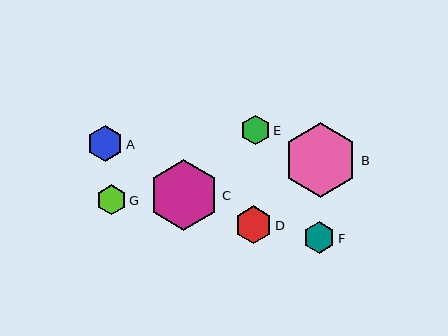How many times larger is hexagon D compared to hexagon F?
Hexagon D is approximately 1.2 times the size of hexagon F.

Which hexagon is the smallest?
Hexagon E is the smallest with a size of approximately 29 pixels.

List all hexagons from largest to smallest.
From largest to smallest: B, C, D, A, F, G, E.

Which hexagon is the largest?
Hexagon B is the largest with a size of approximately 74 pixels.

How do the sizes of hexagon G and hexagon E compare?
Hexagon G and hexagon E are approximately the same size.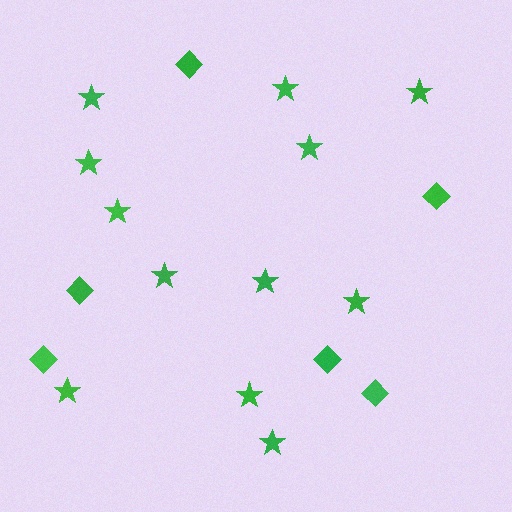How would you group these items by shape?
There are 2 groups: one group of diamonds (6) and one group of stars (12).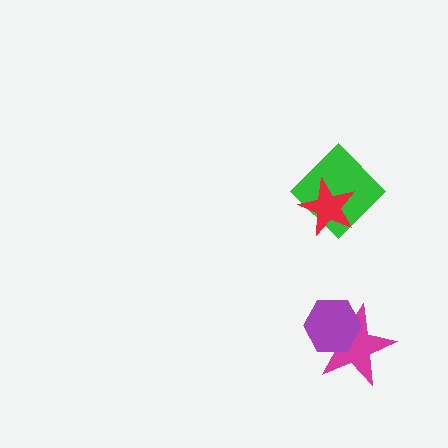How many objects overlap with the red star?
1 object overlaps with the red star.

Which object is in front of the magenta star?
The purple hexagon is in front of the magenta star.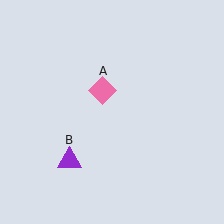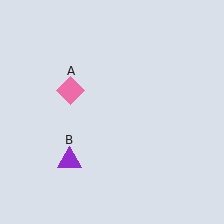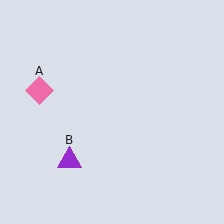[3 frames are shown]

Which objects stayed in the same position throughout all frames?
Purple triangle (object B) remained stationary.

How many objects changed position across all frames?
1 object changed position: pink diamond (object A).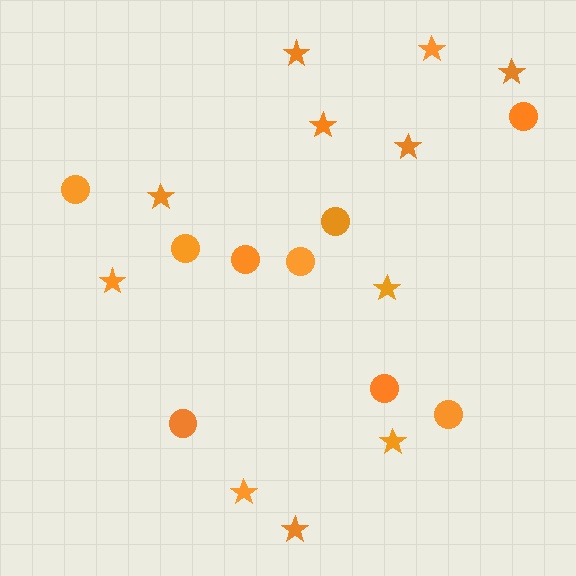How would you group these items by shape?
There are 2 groups: one group of stars (11) and one group of circles (9).